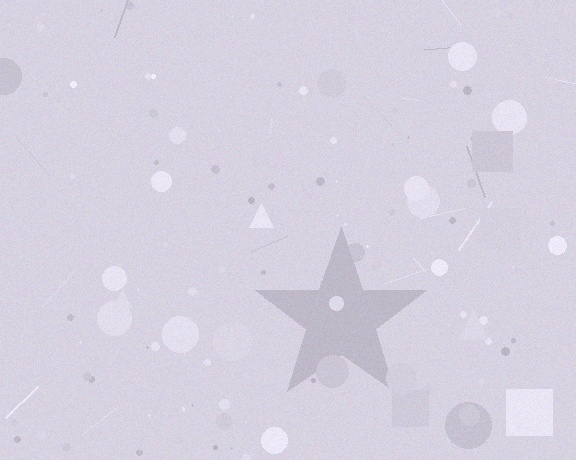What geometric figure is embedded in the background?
A star is embedded in the background.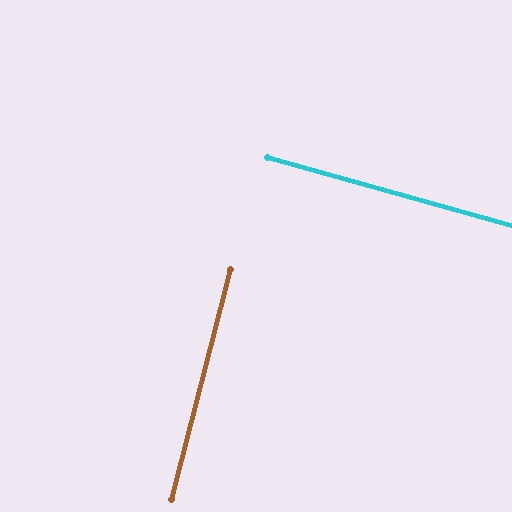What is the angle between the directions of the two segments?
Approximately 89 degrees.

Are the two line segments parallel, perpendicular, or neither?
Perpendicular — they meet at approximately 89°.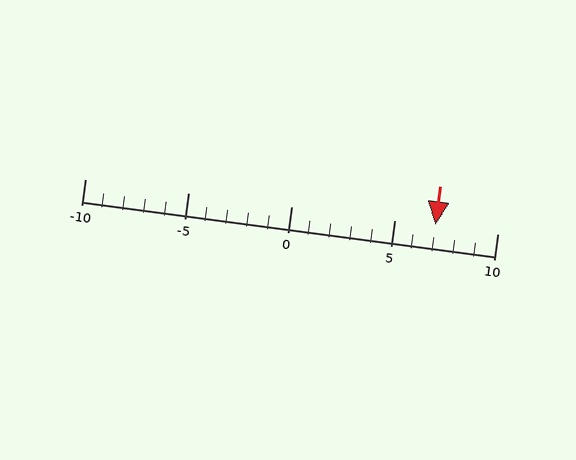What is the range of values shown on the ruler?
The ruler shows values from -10 to 10.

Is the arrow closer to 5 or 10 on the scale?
The arrow is closer to 5.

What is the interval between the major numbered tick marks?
The major tick marks are spaced 5 units apart.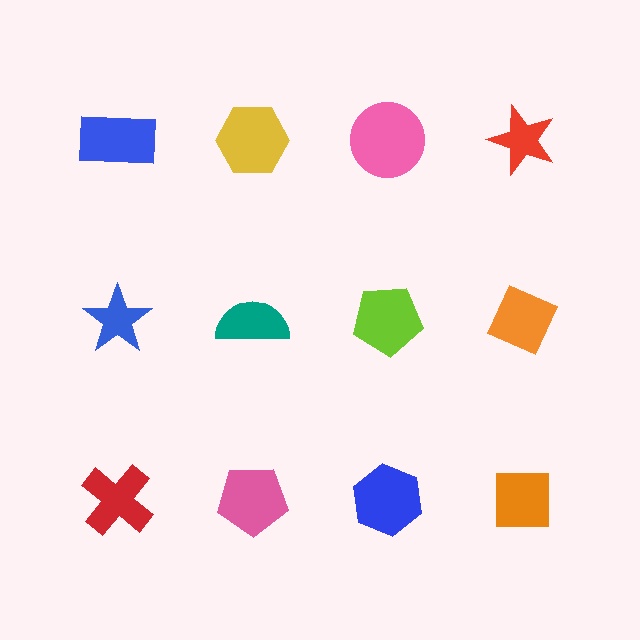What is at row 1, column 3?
A pink circle.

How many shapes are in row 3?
4 shapes.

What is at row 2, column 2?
A teal semicircle.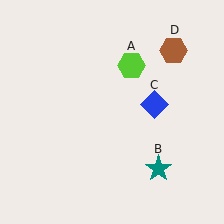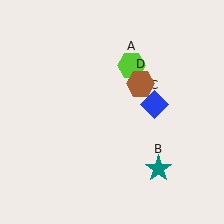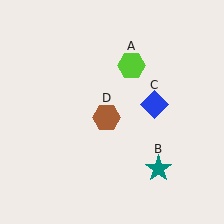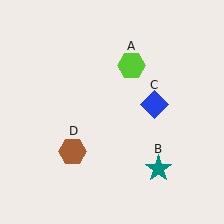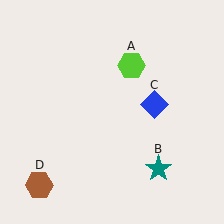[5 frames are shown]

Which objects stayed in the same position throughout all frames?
Lime hexagon (object A) and teal star (object B) and blue diamond (object C) remained stationary.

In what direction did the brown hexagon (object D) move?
The brown hexagon (object D) moved down and to the left.